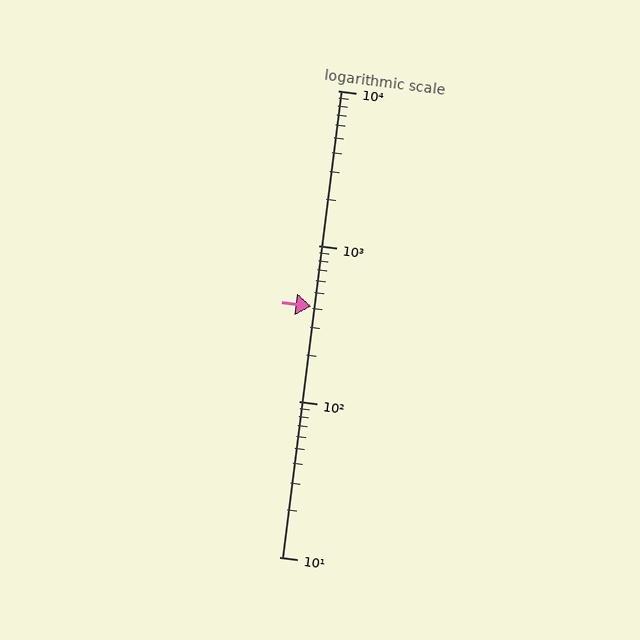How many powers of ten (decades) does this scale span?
The scale spans 3 decades, from 10 to 10000.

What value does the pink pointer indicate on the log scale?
The pointer indicates approximately 410.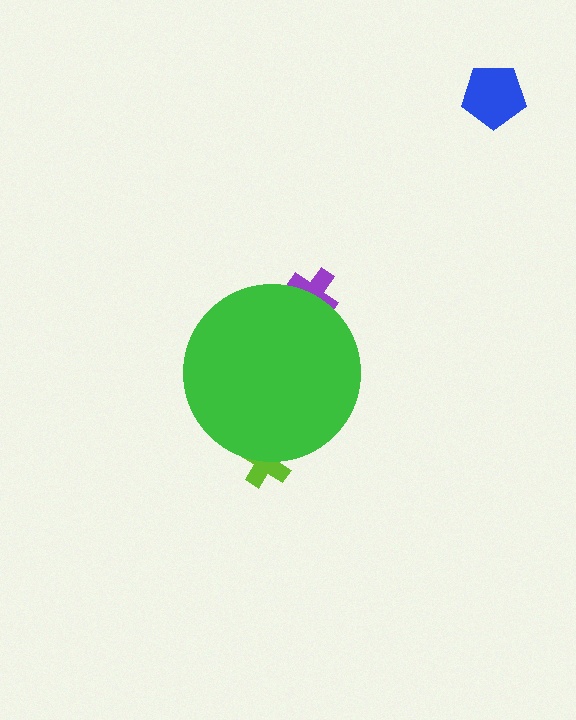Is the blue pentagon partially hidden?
No, the blue pentagon is fully visible.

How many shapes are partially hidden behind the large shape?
2 shapes are partially hidden.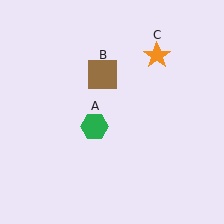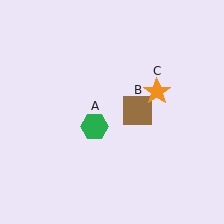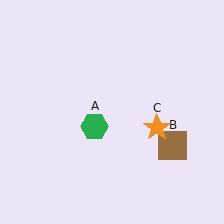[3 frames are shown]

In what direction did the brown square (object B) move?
The brown square (object B) moved down and to the right.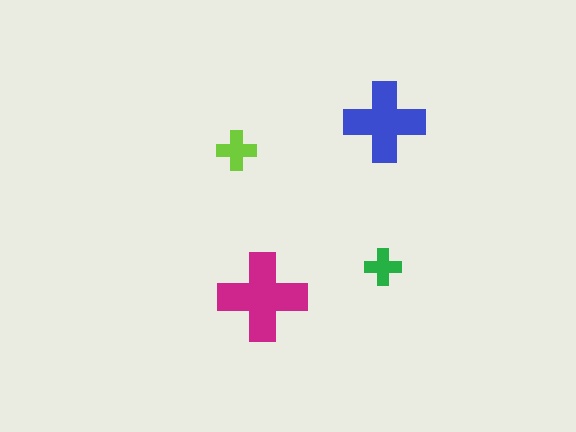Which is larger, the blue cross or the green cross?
The blue one.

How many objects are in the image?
There are 4 objects in the image.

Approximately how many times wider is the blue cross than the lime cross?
About 2 times wider.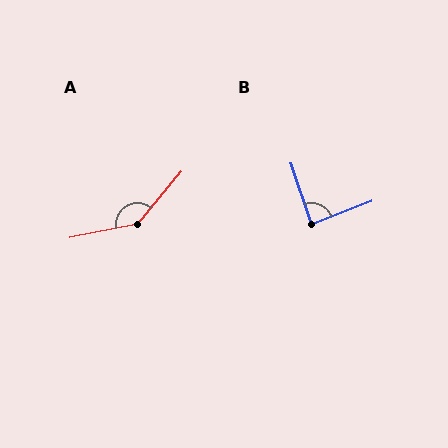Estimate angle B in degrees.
Approximately 87 degrees.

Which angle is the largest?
A, at approximately 141 degrees.